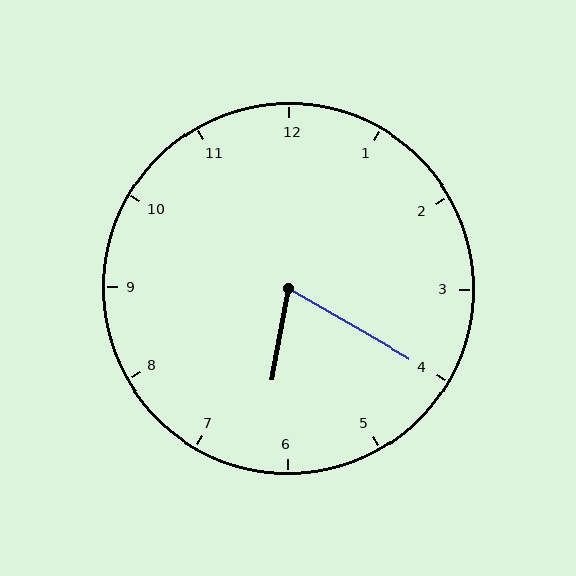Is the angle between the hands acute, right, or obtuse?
It is acute.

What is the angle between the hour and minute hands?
Approximately 70 degrees.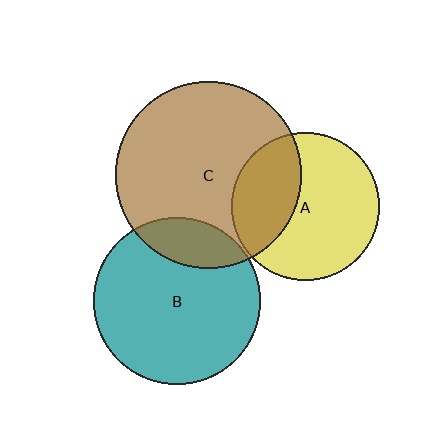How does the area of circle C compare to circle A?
Approximately 1.6 times.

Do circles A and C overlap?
Yes.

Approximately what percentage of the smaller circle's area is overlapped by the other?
Approximately 35%.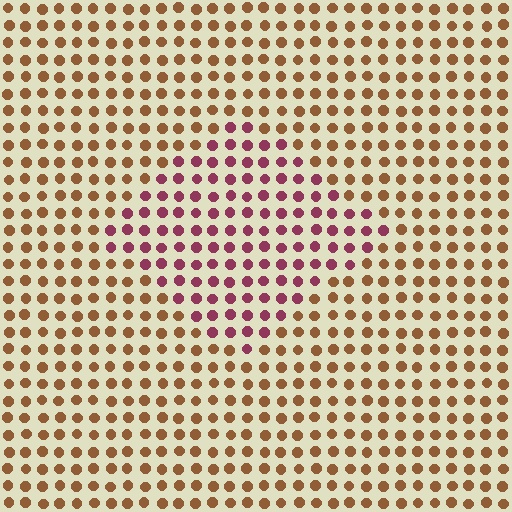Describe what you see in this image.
The image is filled with small brown elements in a uniform arrangement. A diamond-shaped region is visible where the elements are tinted to a slightly different hue, forming a subtle color boundary.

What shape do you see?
I see a diamond.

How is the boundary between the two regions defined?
The boundary is defined purely by a slight shift in hue (about 49 degrees). Spacing, size, and orientation are identical on both sides.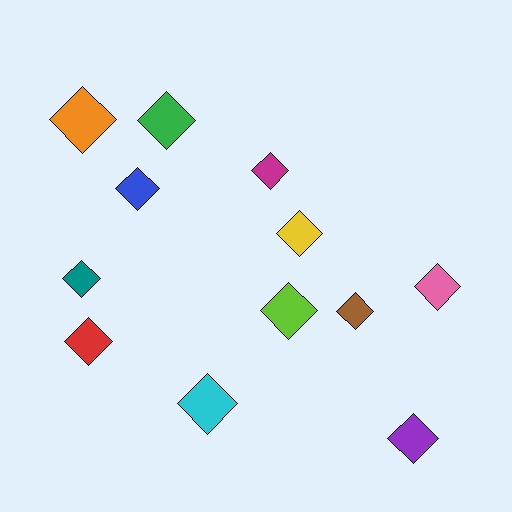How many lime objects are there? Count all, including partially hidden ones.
There is 1 lime object.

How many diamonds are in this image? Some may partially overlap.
There are 12 diamonds.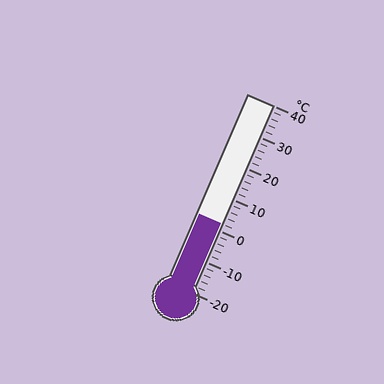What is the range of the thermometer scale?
The thermometer scale ranges from -20°C to 40°C.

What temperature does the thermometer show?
The thermometer shows approximately 2°C.